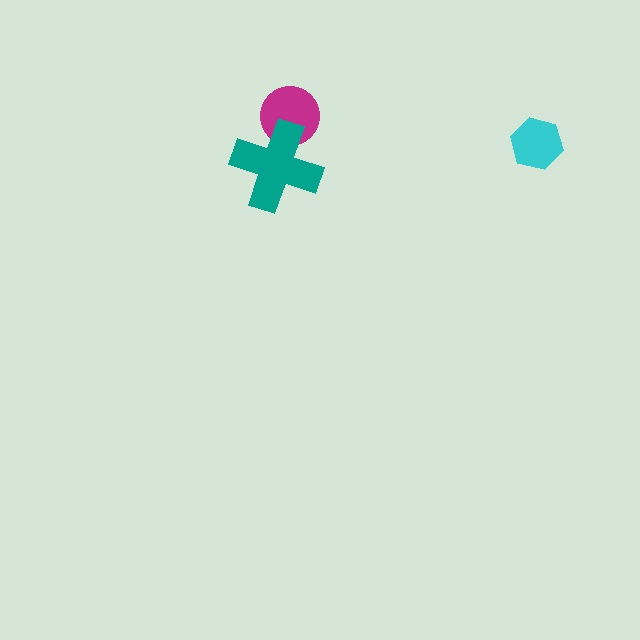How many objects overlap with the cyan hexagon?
0 objects overlap with the cyan hexagon.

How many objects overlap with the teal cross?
1 object overlaps with the teal cross.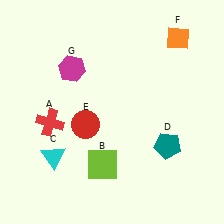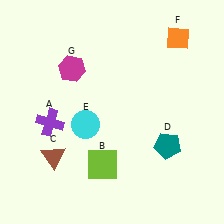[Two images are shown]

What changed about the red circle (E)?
In Image 1, E is red. In Image 2, it changed to cyan.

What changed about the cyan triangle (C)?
In Image 1, C is cyan. In Image 2, it changed to brown.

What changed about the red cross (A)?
In Image 1, A is red. In Image 2, it changed to purple.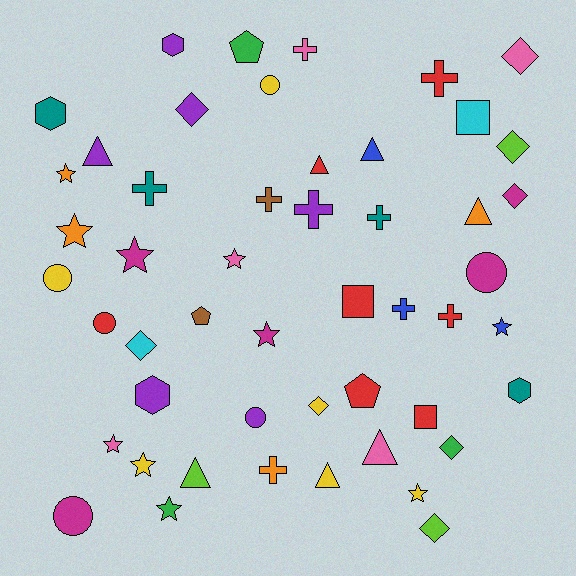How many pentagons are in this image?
There are 3 pentagons.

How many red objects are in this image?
There are 7 red objects.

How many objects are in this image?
There are 50 objects.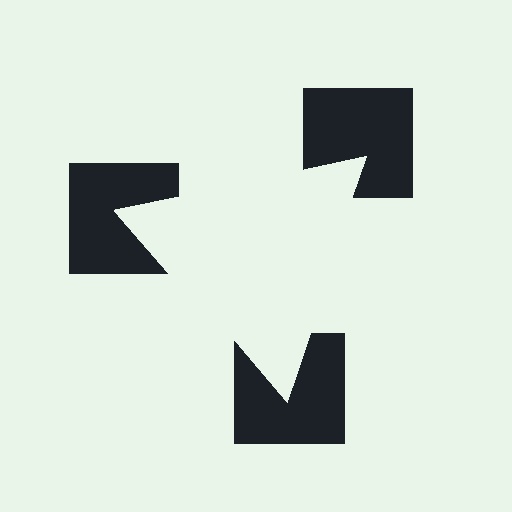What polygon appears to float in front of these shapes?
An illusory triangle — its edges are inferred from the aligned wedge cuts in the notched squares, not physically drawn.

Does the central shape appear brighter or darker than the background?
It typically appears slightly brighter than the background, even though no actual brightness change is drawn.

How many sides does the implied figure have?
3 sides.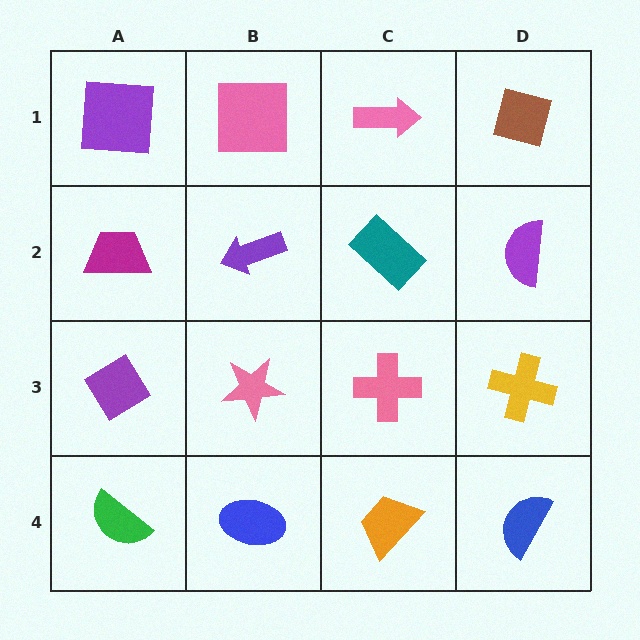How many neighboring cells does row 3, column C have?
4.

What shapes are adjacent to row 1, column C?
A teal rectangle (row 2, column C), a pink square (row 1, column B), a brown square (row 1, column D).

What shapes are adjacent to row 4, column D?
A yellow cross (row 3, column D), an orange trapezoid (row 4, column C).